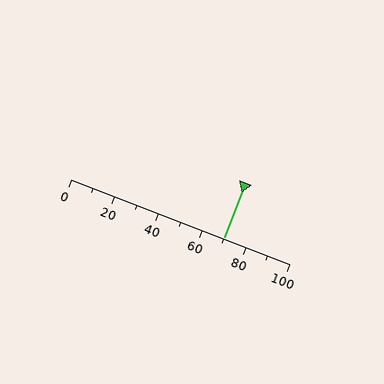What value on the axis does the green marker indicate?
The marker indicates approximately 70.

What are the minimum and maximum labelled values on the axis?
The axis runs from 0 to 100.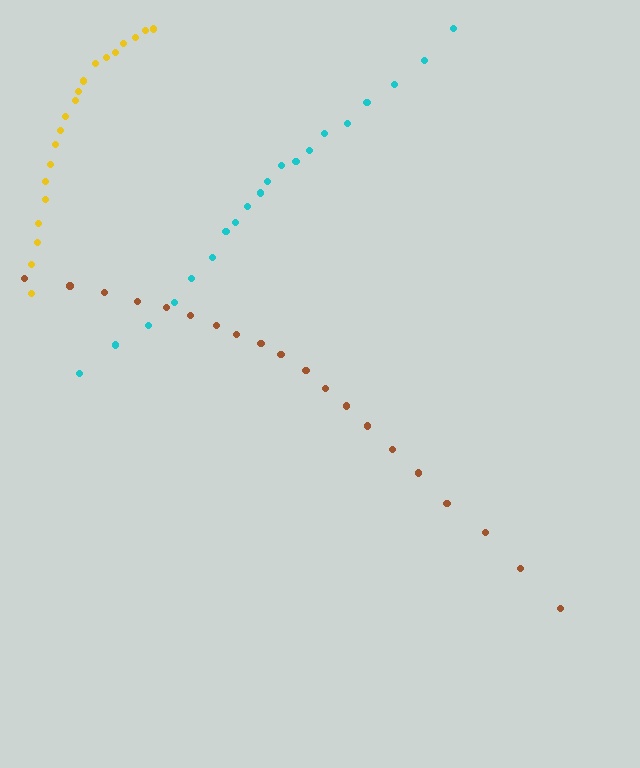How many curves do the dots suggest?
There are 3 distinct paths.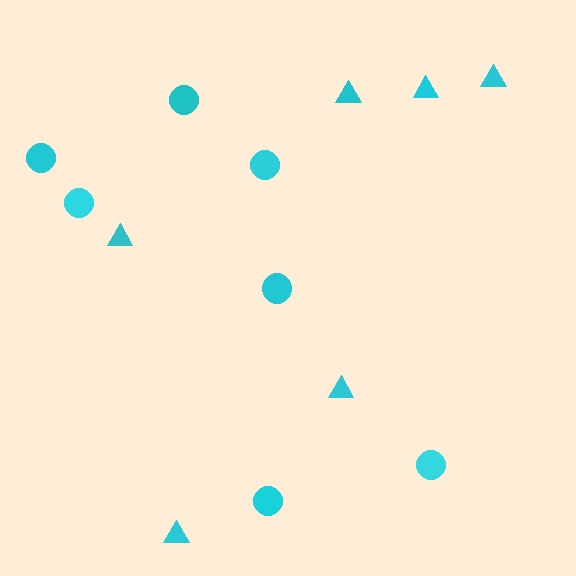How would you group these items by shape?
There are 2 groups: one group of circles (7) and one group of triangles (6).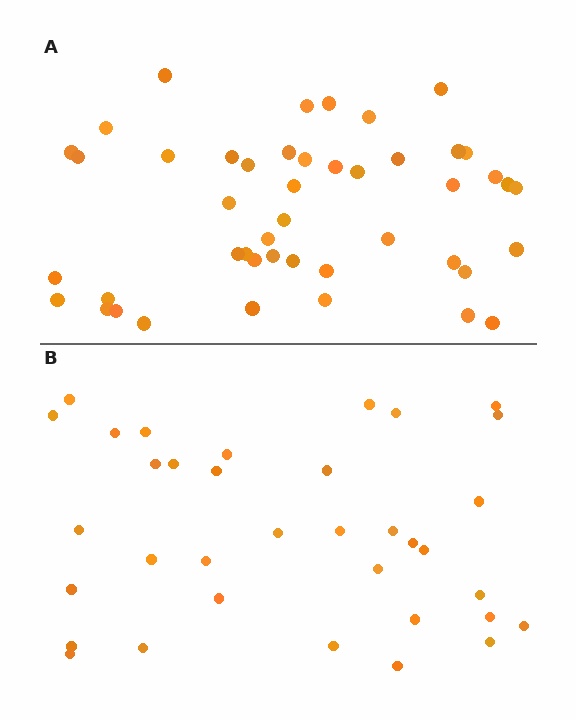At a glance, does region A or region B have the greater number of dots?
Region A (the top region) has more dots.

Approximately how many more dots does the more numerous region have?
Region A has roughly 12 or so more dots than region B.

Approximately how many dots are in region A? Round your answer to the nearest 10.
About 50 dots. (The exact count is 46, which rounds to 50.)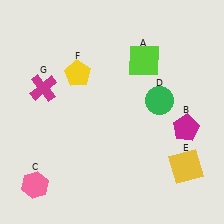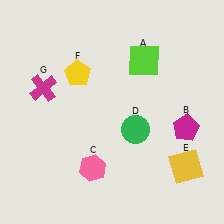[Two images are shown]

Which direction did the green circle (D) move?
The green circle (D) moved down.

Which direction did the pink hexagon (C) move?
The pink hexagon (C) moved right.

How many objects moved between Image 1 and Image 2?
2 objects moved between the two images.